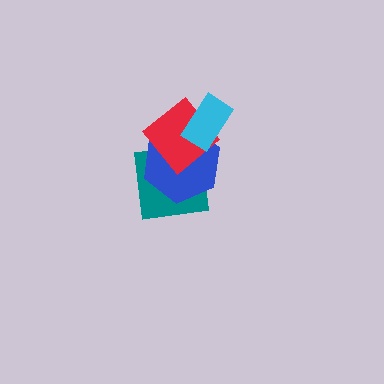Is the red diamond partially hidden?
Yes, it is partially covered by another shape.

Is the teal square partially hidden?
Yes, it is partially covered by another shape.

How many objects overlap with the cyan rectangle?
2 objects overlap with the cyan rectangle.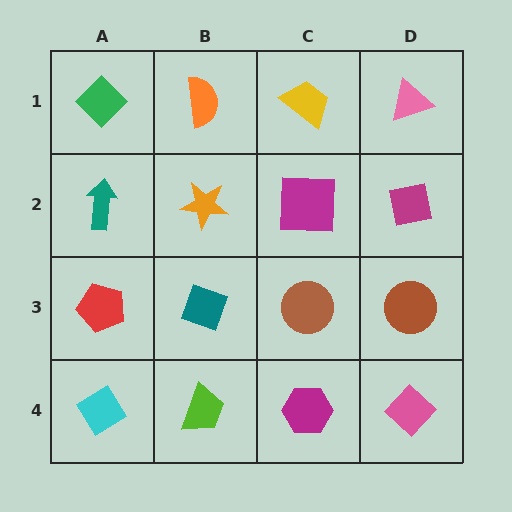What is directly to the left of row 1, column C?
An orange semicircle.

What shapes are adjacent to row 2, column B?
An orange semicircle (row 1, column B), a teal diamond (row 3, column B), a teal arrow (row 2, column A), a magenta square (row 2, column C).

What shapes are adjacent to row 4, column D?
A brown circle (row 3, column D), a magenta hexagon (row 4, column C).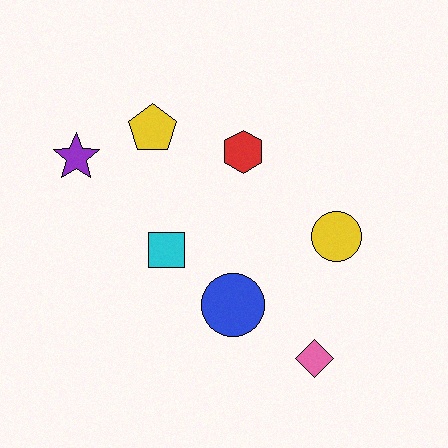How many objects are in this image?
There are 7 objects.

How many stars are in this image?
There is 1 star.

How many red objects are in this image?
There is 1 red object.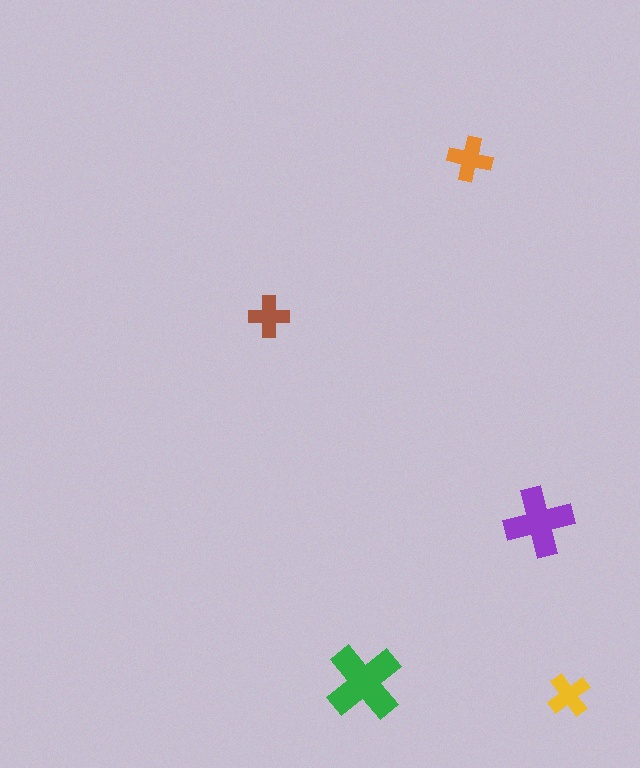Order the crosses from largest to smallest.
the green one, the purple one, the orange one, the yellow one, the brown one.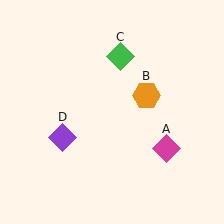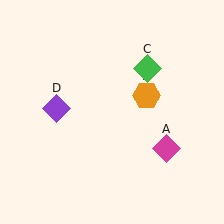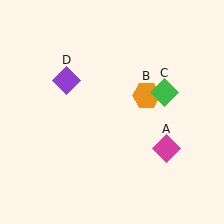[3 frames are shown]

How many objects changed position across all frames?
2 objects changed position: green diamond (object C), purple diamond (object D).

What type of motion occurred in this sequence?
The green diamond (object C), purple diamond (object D) rotated clockwise around the center of the scene.